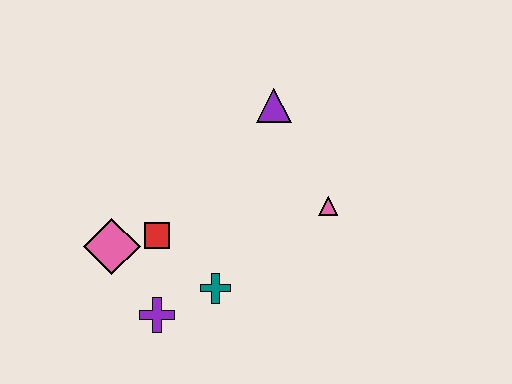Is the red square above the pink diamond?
Yes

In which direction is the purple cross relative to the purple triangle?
The purple cross is below the purple triangle.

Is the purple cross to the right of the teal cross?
No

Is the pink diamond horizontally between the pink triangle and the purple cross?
No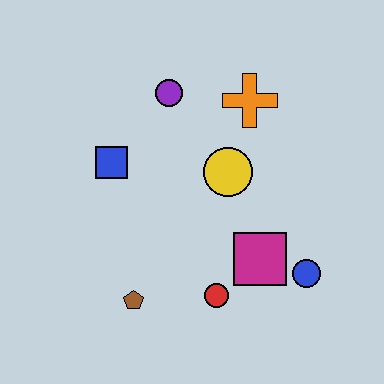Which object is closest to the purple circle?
The orange cross is closest to the purple circle.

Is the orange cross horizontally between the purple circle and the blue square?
No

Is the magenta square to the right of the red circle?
Yes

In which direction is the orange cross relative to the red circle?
The orange cross is above the red circle.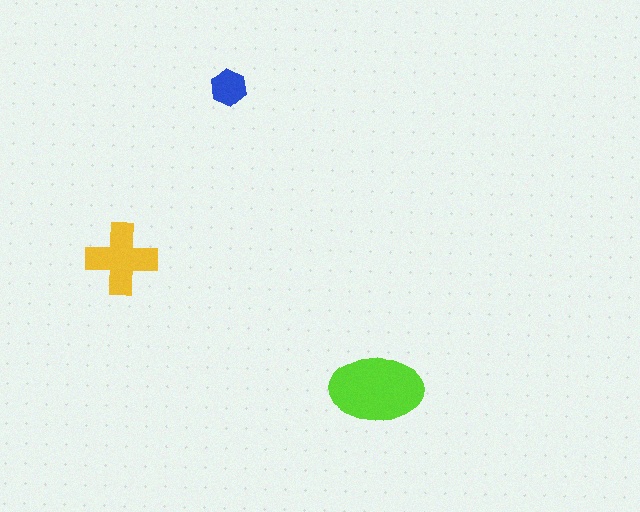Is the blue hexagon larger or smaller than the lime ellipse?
Smaller.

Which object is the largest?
The lime ellipse.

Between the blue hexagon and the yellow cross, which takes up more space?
The yellow cross.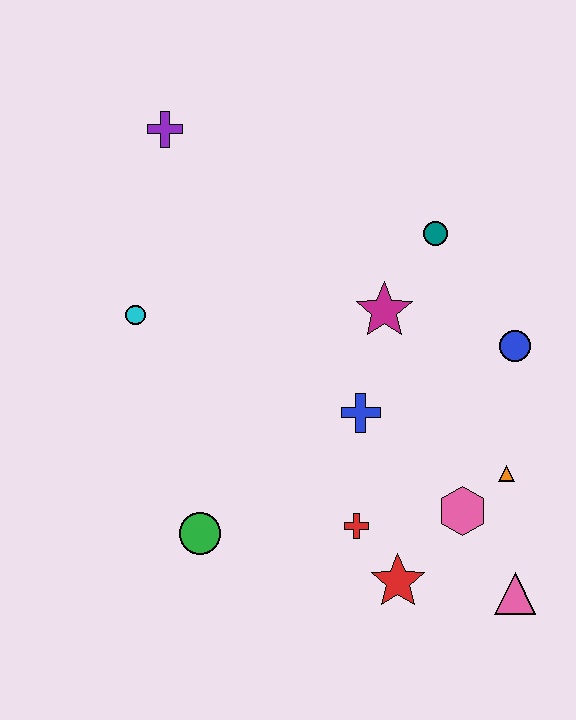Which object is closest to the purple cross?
The cyan circle is closest to the purple cross.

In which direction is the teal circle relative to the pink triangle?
The teal circle is above the pink triangle.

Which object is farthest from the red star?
The purple cross is farthest from the red star.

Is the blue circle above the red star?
Yes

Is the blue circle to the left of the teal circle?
No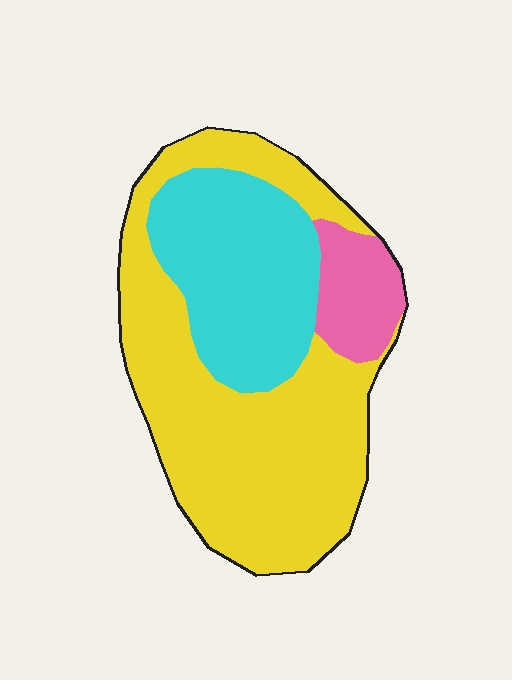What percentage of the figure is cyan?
Cyan takes up about one third (1/3) of the figure.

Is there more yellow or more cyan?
Yellow.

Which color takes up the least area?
Pink, at roughly 10%.